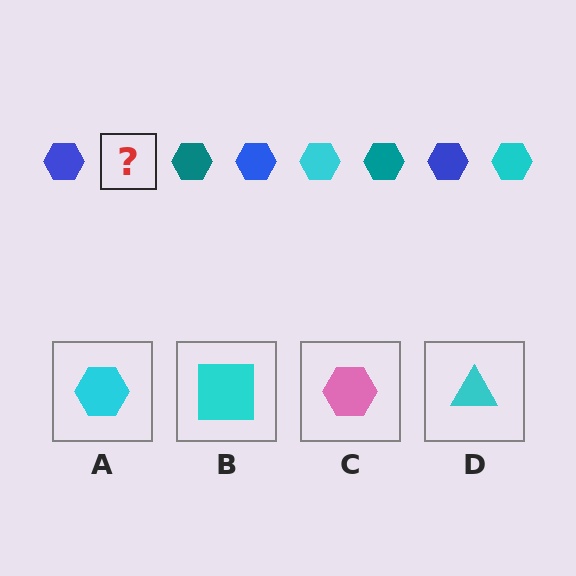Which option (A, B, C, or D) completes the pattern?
A.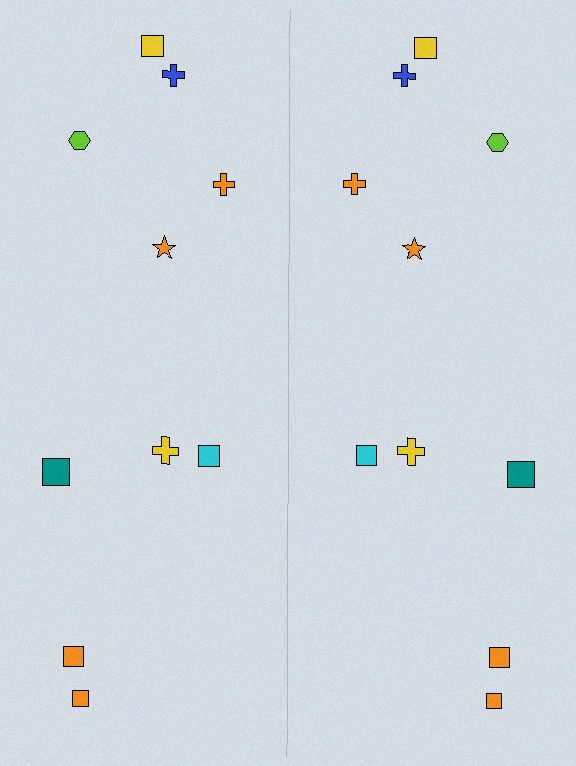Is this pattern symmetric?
Yes, this pattern has bilateral (reflection) symmetry.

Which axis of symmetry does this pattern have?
The pattern has a vertical axis of symmetry running through the center of the image.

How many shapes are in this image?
There are 20 shapes in this image.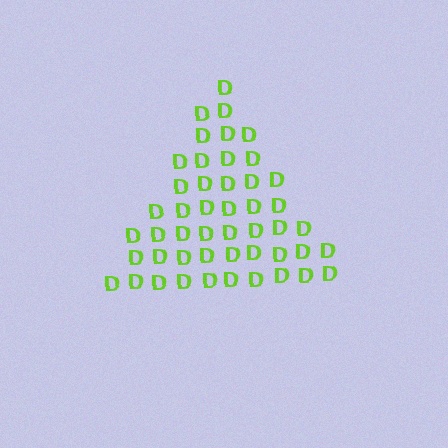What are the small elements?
The small elements are letter D's.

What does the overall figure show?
The overall figure shows a triangle.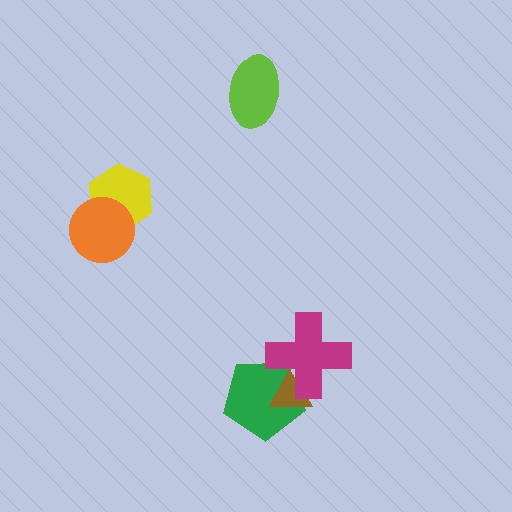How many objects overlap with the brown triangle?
2 objects overlap with the brown triangle.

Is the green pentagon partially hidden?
Yes, it is partially covered by another shape.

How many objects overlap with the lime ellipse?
0 objects overlap with the lime ellipse.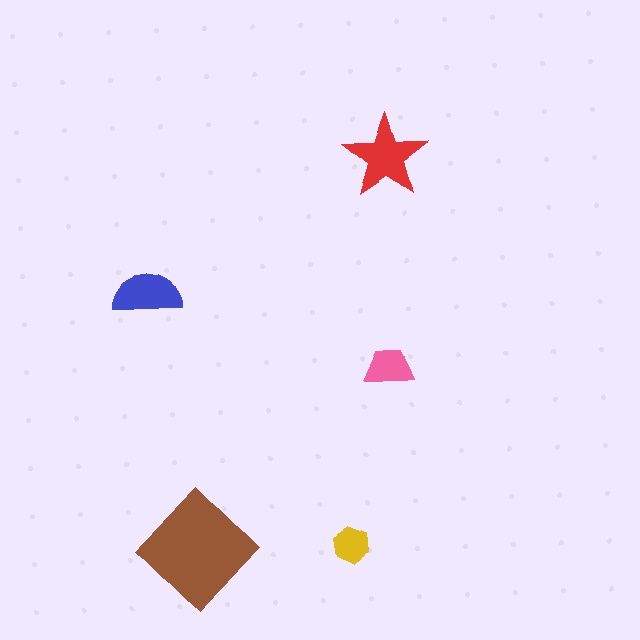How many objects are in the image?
There are 5 objects in the image.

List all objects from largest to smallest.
The brown diamond, the red star, the blue semicircle, the pink trapezoid, the yellow hexagon.